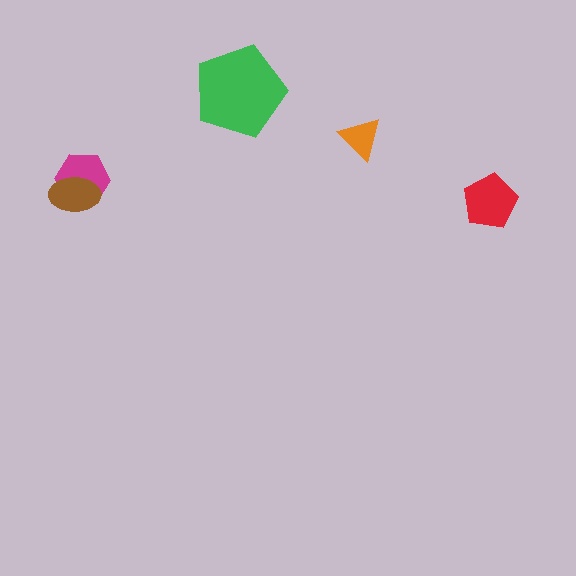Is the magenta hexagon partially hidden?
Yes, it is partially covered by another shape.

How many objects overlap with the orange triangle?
0 objects overlap with the orange triangle.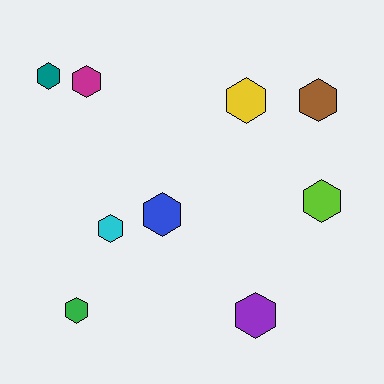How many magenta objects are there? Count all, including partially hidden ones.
There is 1 magenta object.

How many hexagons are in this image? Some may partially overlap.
There are 9 hexagons.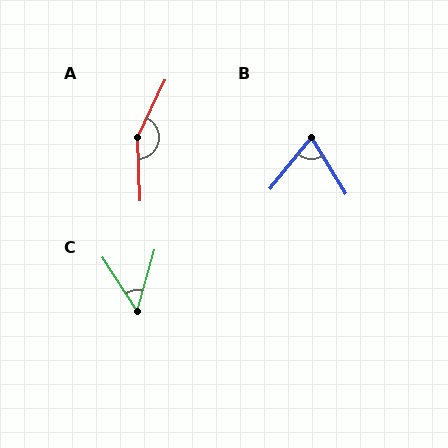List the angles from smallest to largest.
C (48°), B (71°), A (152°).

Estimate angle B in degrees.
Approximately 71 degrees.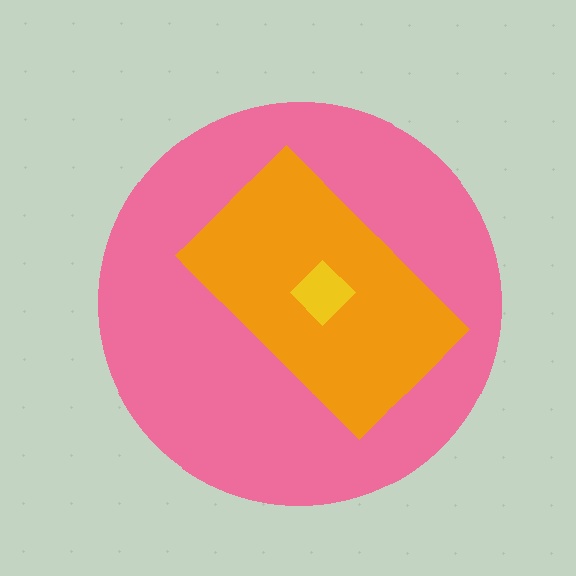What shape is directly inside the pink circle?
The orange rectangle.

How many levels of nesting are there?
3.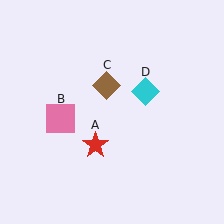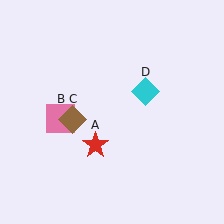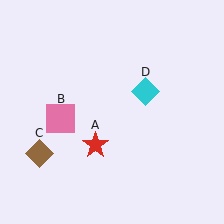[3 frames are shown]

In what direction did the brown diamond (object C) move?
The brown diamond (object C) moved down and to the left.